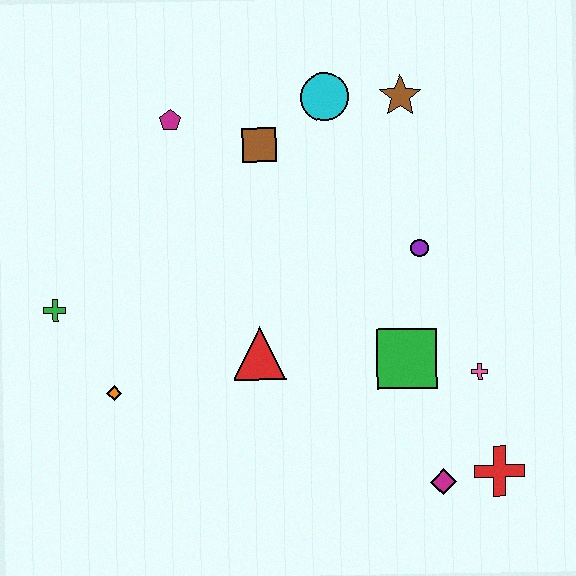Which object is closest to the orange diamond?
The green cross is closest to the orange diamond.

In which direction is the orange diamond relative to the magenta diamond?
The orange diamond is to the left of the magenta diamond.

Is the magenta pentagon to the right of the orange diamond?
Yes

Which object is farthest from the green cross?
The red cross is farthest from the green cross.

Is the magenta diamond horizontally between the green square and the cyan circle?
No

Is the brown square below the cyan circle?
Yes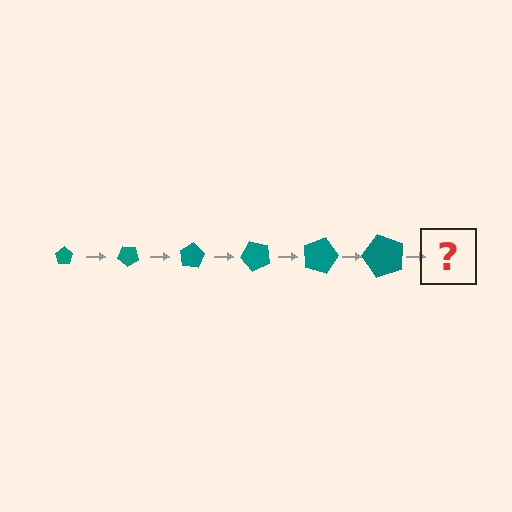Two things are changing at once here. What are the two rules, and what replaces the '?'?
The two rules are that the pentagon grows larger each step and it rotates 40 degrees each step. The '?' should be a pentagon, larger than the previous one and rotated 240 degrees from the start.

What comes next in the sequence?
The next element should be a pentagon, larger than the previous one and rotated 240 degrees from the start.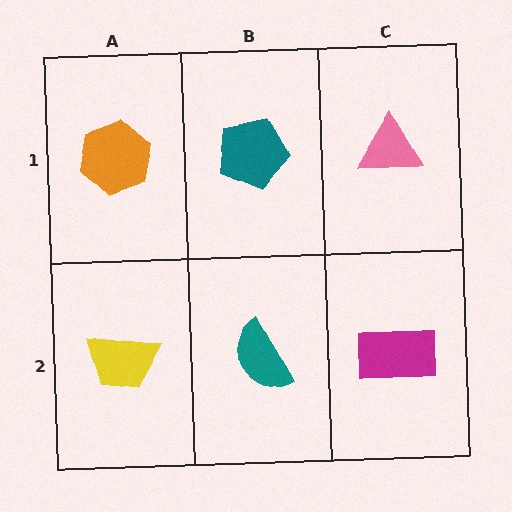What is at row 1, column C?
A pink triangle.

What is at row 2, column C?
A magenta rectangle.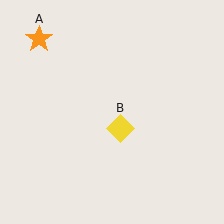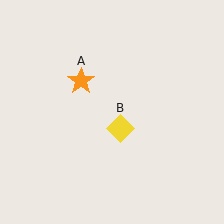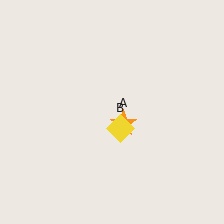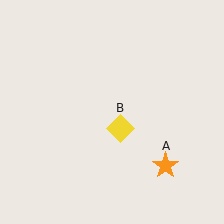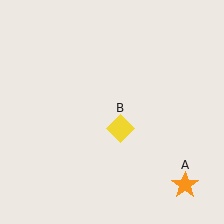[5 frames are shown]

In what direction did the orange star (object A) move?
The orange star (object A) moved down and to the right.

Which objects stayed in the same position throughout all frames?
Yellow diamond (object B) remained stationary.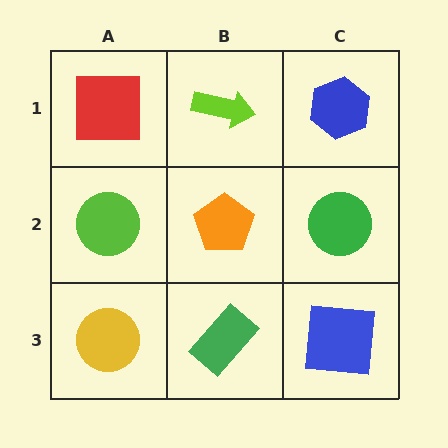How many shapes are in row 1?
3 shapes.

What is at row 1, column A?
A red square.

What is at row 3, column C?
A blue square.